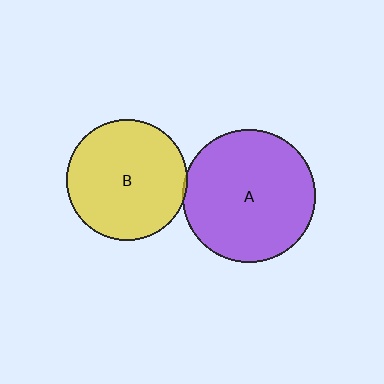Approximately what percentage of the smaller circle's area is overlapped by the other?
Approximately 5%.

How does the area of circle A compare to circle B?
Approximately 1.2 times.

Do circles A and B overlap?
Yes.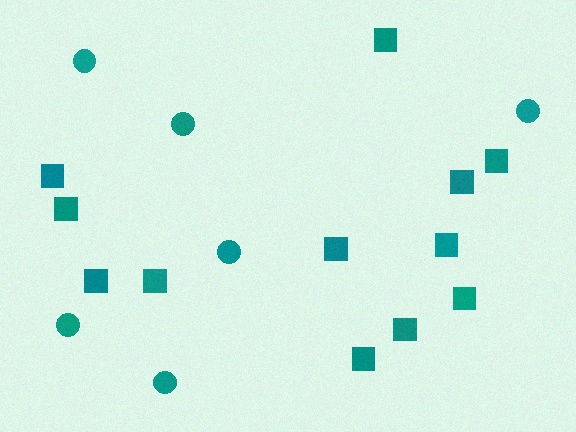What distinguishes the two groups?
There are 2 groups: one group of circles (6) and one group of squares (12).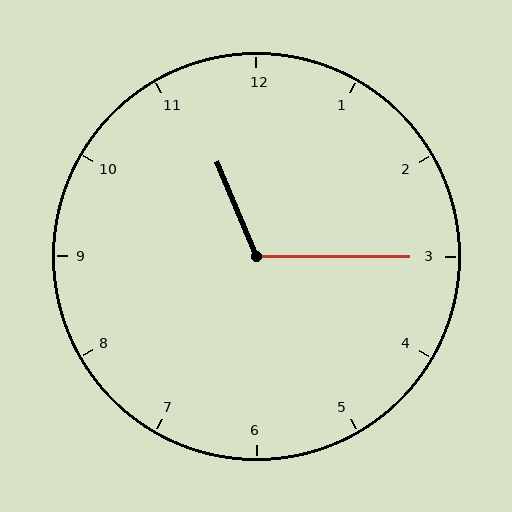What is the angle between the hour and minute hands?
Approximately 112 degrees.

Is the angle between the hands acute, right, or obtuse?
It is obtuse.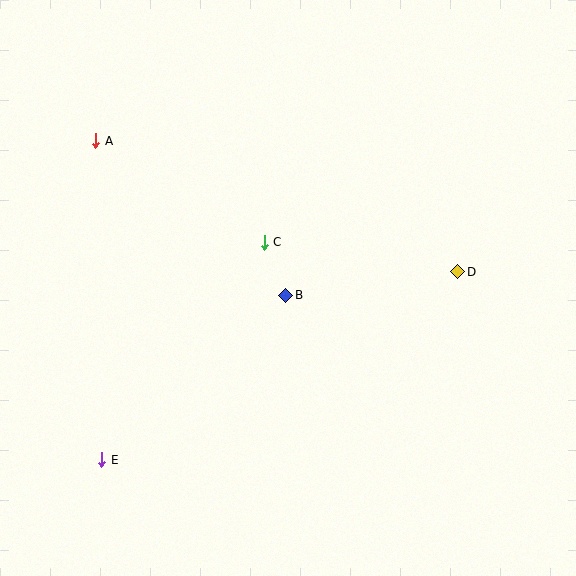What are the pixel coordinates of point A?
Point A is at (96, 141).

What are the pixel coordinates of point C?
Point C is at (264, 242).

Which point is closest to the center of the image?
Point B at (286, 295) is closest to the center.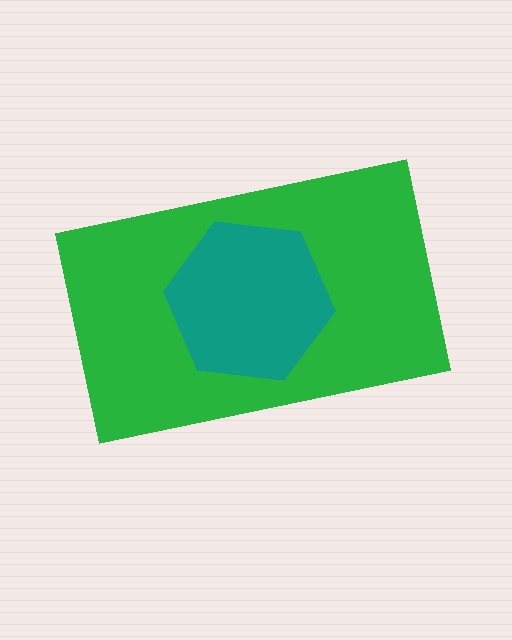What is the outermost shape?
The green rectangle.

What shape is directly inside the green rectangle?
The teal hexagon.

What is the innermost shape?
The teal hexagon.